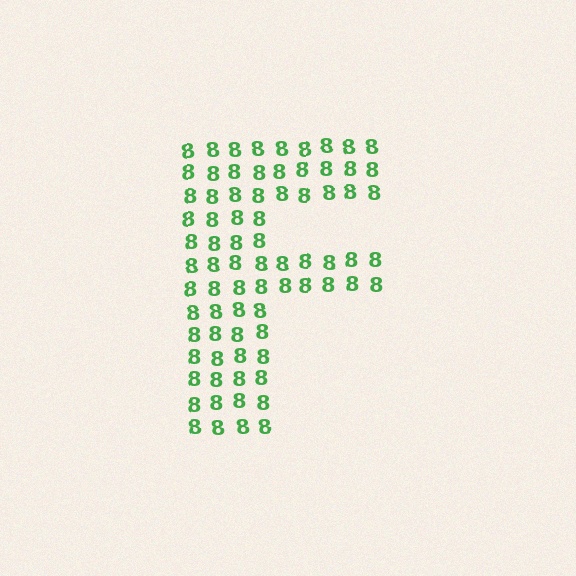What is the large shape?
The large shape is the letter F.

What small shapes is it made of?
It is made of small digit 8's.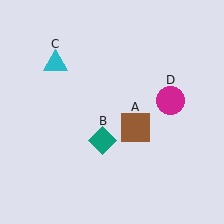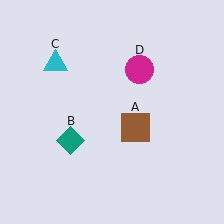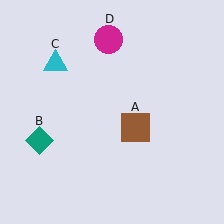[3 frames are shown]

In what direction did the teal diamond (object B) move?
The teal diamond (object B) moved left.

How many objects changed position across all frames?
2 objects changed position: teal diamond (object B), magenta circle (object D).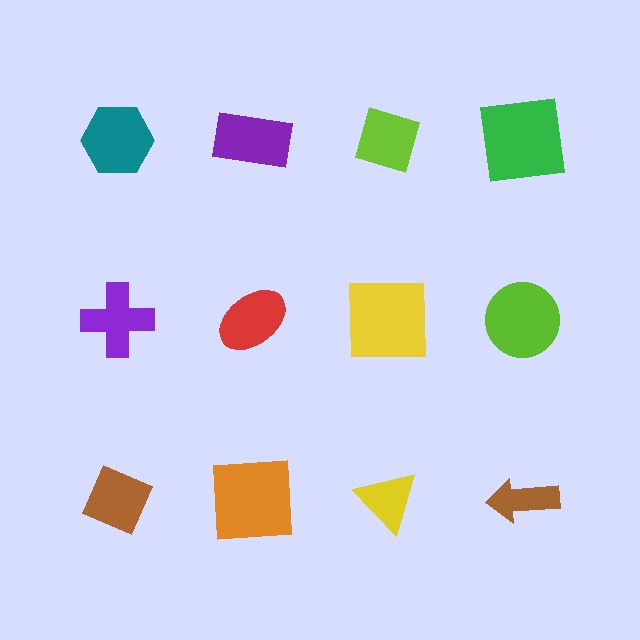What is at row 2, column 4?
A lime circle.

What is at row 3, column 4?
A brown arrow.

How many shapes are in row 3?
4 shapes.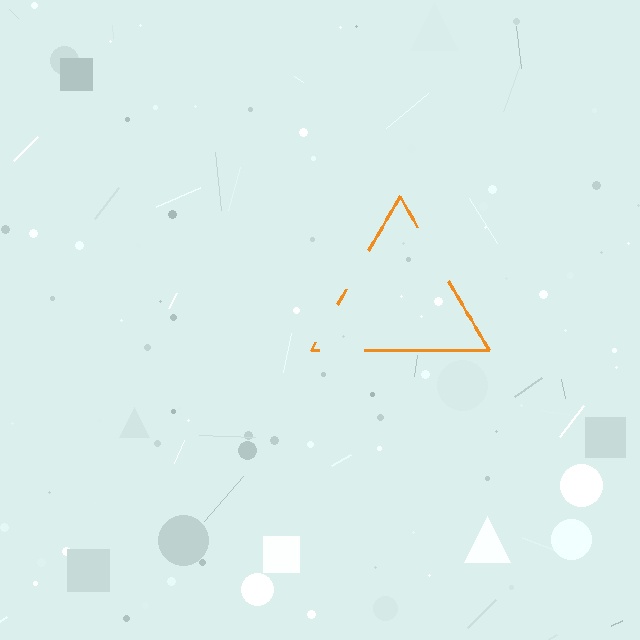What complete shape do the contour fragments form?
The contour fragments form a triangle.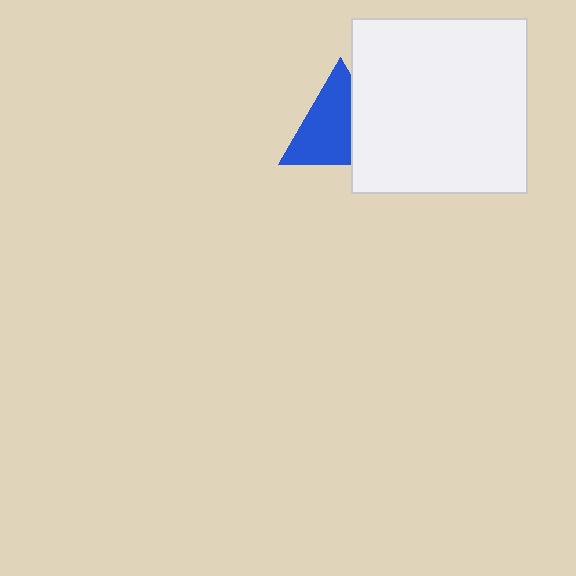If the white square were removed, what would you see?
You would see the complete blue triangle.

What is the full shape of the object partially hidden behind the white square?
The partially hidden object is a blue triangle.